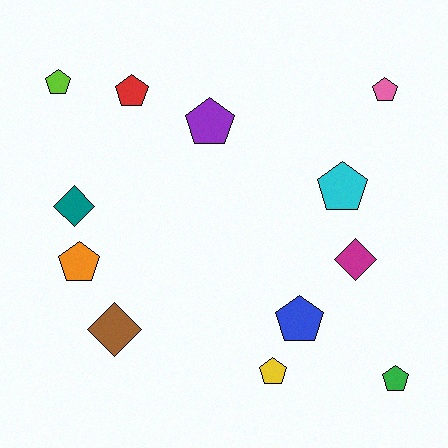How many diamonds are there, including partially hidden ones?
There are 3 diamonds.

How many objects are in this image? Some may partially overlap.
There are 12 objects.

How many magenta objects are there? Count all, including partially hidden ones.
There is 1 magenta object.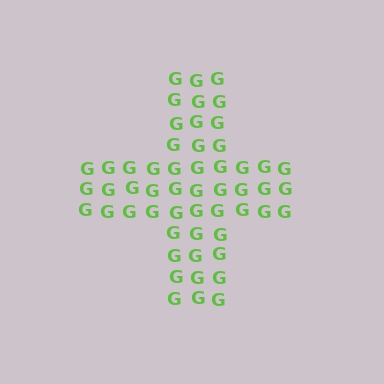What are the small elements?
The small elements are letter G's.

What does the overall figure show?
The overall figure shows a cross.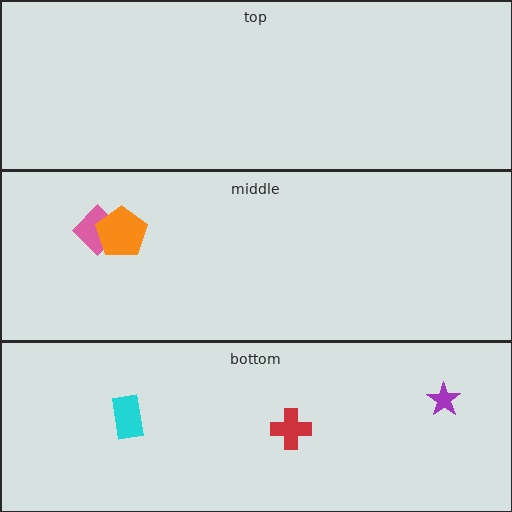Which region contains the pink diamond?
The middle region.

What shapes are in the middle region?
The pink diamond, the orange pentagon.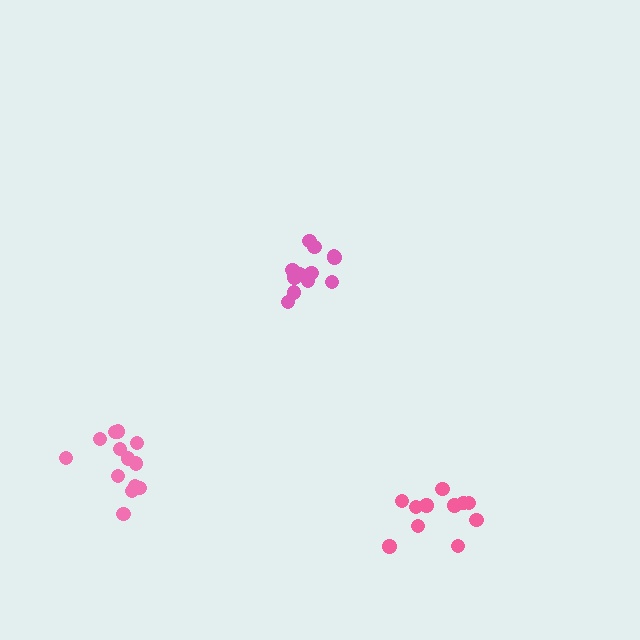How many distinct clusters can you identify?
There are 3 distinct clusters.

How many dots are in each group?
Group 1: 12 dots, Group 2: 11 dots, Group 3: 15 dots (38 total).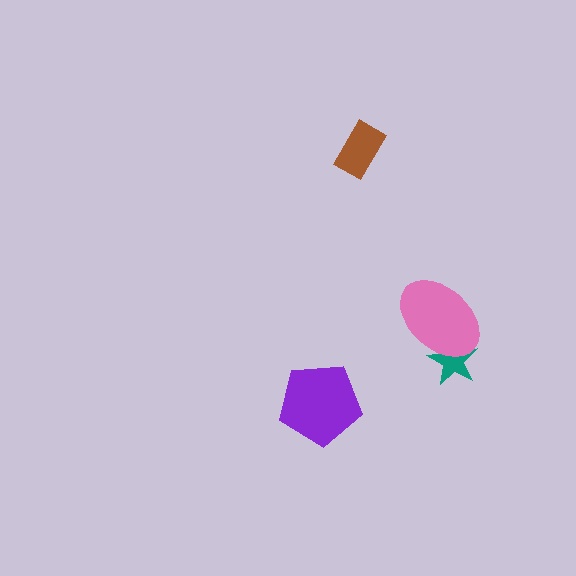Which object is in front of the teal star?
The pink ellipse is in front of the teal star.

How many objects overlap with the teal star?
1 object overlaps with the teal star.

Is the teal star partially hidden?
Yes, it is partially covered by another shape.